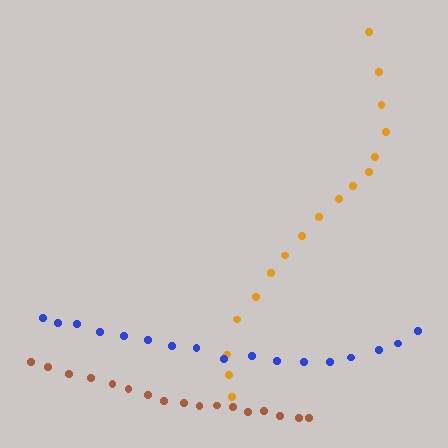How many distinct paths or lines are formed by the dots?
There are 3 distinct paths.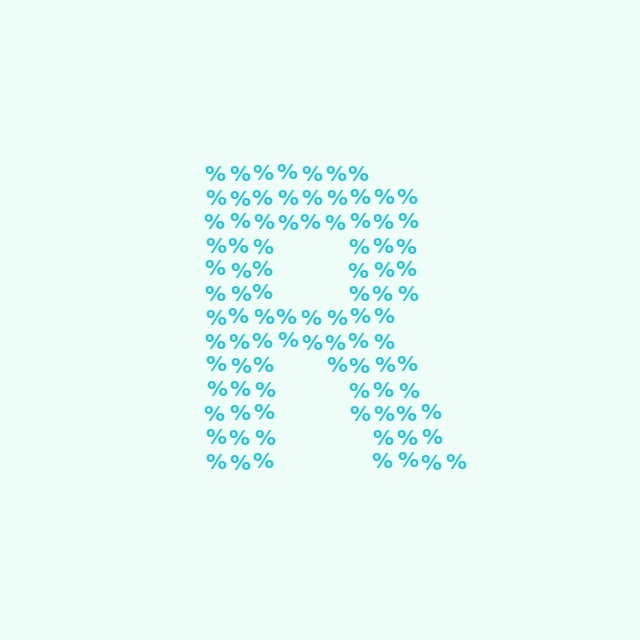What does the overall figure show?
The overall figure shows the letter R.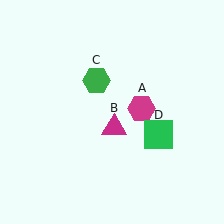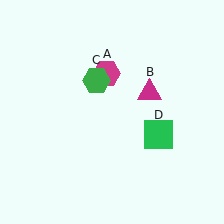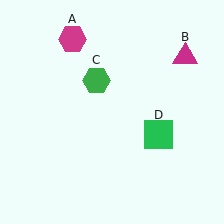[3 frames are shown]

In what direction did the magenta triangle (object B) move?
The magenta triangle (object B) moved up and to the right.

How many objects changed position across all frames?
2 objects changed position: magenta hexagon (object A), magenta triangle (object B).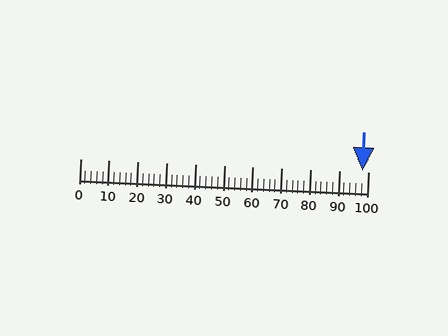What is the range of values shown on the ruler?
The ruler shows values from 0 to 100.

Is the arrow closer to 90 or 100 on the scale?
The arrow is closer to 100.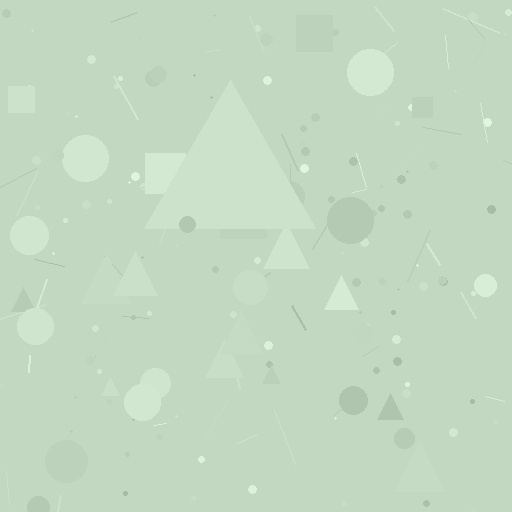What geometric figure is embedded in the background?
A triangle is embedded in the background.